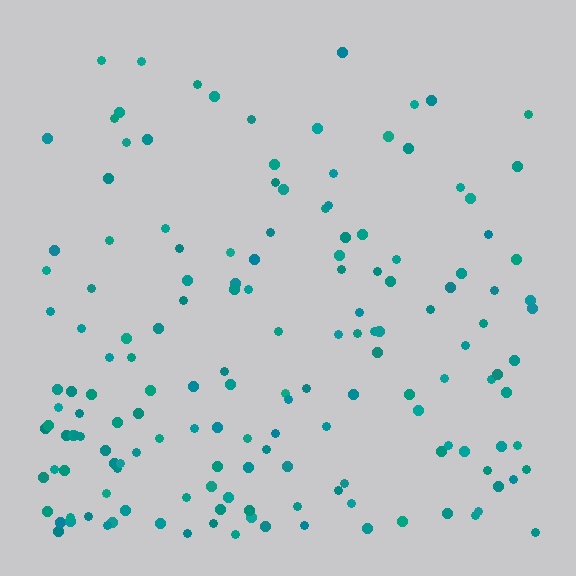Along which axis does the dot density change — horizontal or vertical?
Vertical.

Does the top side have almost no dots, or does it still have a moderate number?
Still a moderate number, just noticeably fewer than the bottom.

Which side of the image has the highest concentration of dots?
The bottom.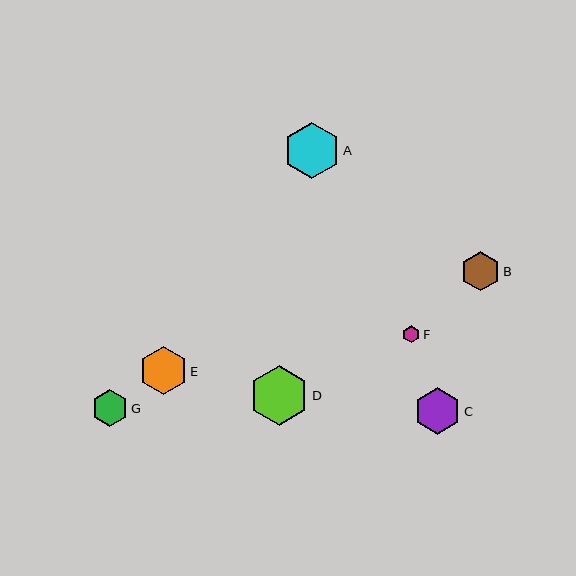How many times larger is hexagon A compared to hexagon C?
Hexagon A is approximately 1.2 times the size of hexagon C.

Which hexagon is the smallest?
Hexagon F is the smallest with a size of approximately 17 pixels.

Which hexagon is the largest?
Hexagon D is the largest with a size of approximately 60 pixels.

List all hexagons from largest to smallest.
From largest to smallest: D, A, E, C, B, G, F.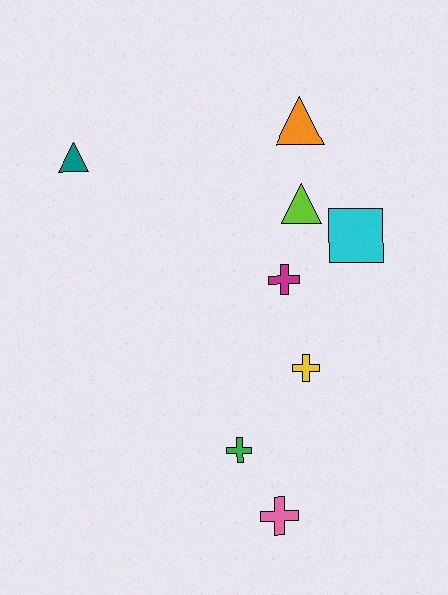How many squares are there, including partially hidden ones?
There is 1 square.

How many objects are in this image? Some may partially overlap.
There are 8 objects.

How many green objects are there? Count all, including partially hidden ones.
There is 1 green object.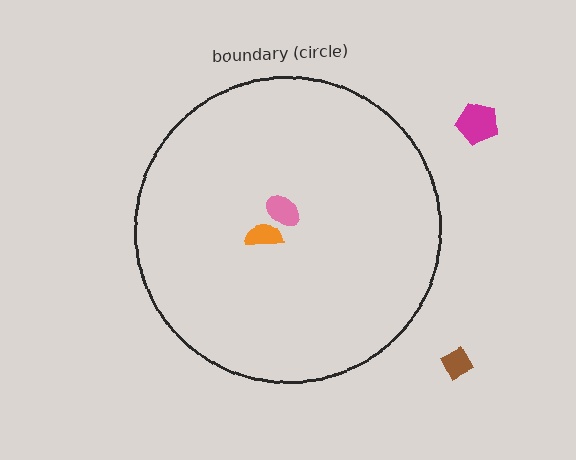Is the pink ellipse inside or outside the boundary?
Inside.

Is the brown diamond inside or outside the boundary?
Outside.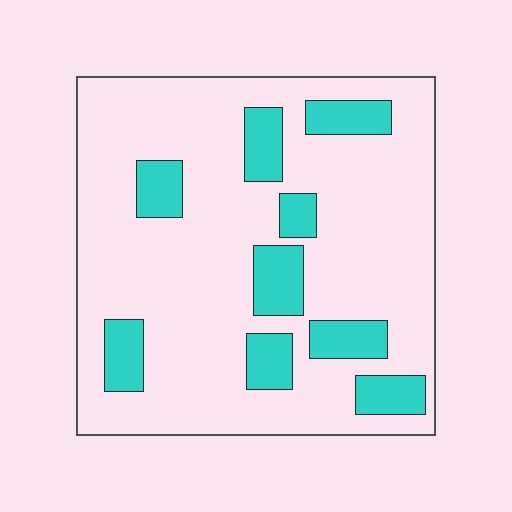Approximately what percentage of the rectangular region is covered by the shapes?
Approximately 20%.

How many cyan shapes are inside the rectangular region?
9.